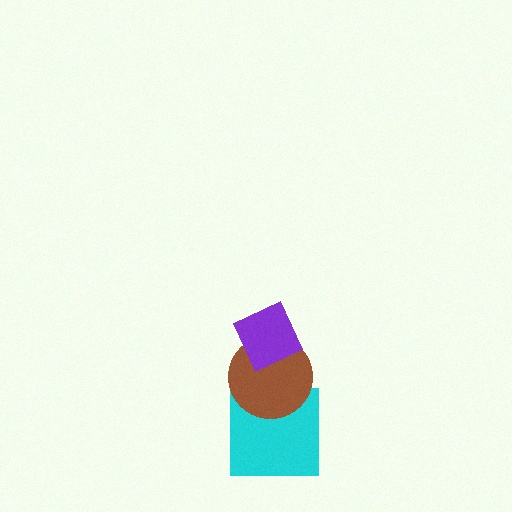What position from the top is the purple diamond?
The purple diamond is 1st from the top.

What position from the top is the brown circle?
The brown circle is 2nd from the top.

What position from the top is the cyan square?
The cyan square is 3rd from the top.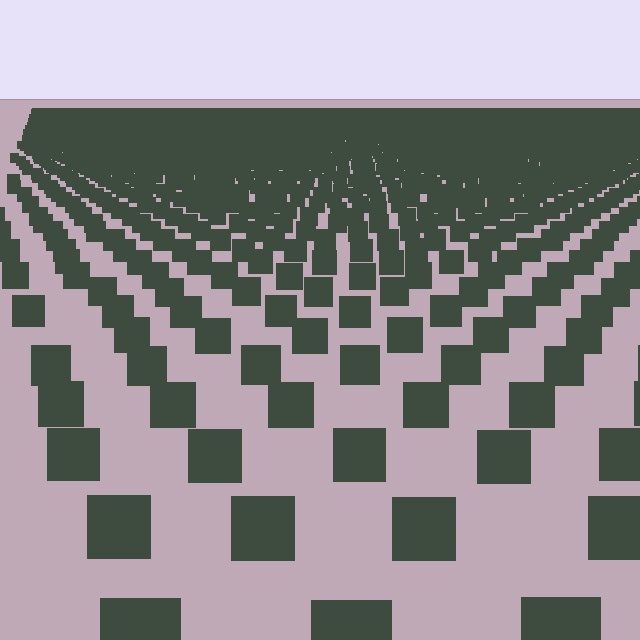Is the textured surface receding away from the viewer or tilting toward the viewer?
The surface is receding away from the viewer. Texture elements get smaller and denser toward the top.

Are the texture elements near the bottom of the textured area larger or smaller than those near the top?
Larger. Near the bottom, elements are closer to the viewer and appear at a bigger on-screen size.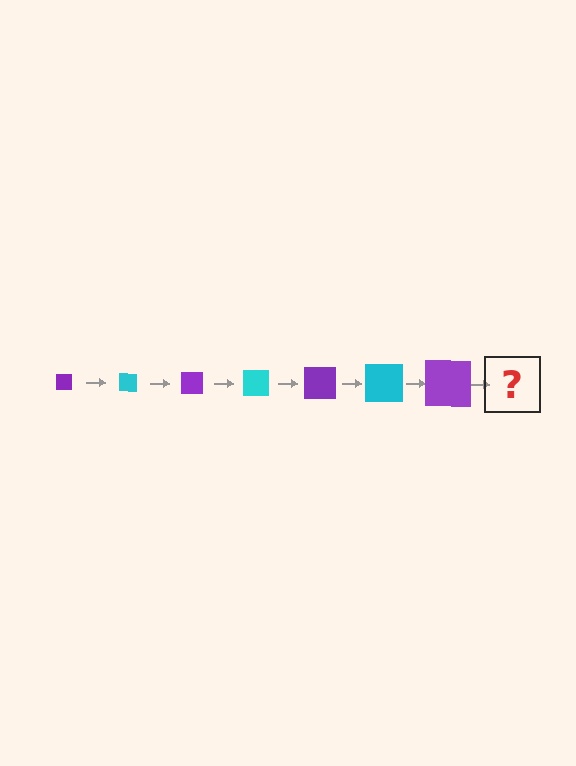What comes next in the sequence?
The next element should be a cyan square, larger than the previous one.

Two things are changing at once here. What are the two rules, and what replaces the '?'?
The two rules are that the square grows larger each step and the color cycles through purple and cyan. The '?' should be a cyan square, larger than the previous one.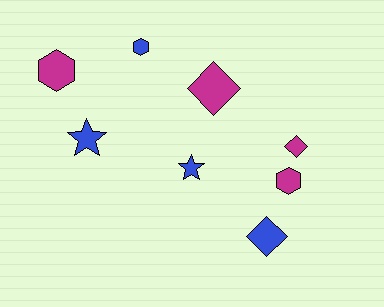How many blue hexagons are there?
There is 1 blue hexagon.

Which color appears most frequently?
Magenta, with 4 objects.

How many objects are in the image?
There are 8 objects.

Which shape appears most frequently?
Diamond, with 3 objects.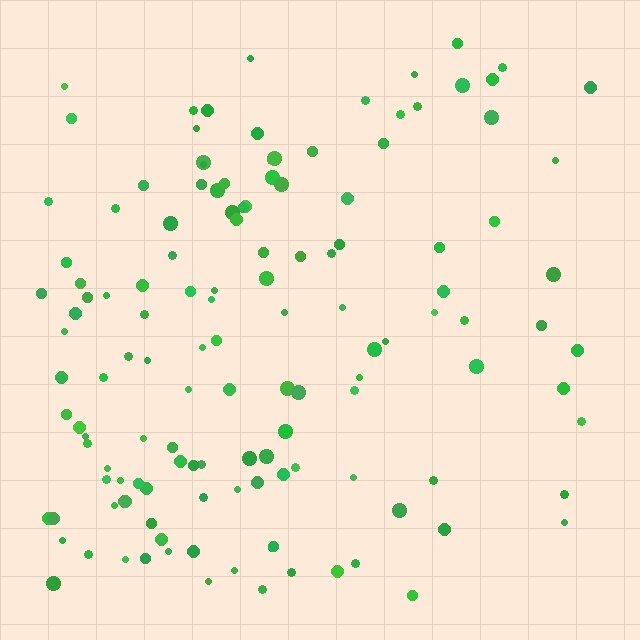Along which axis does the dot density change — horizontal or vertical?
Horizontal.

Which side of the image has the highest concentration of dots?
The left.